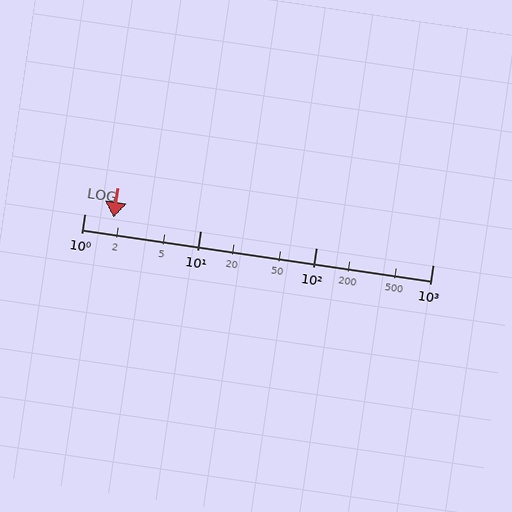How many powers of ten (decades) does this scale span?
The scale spans 3 decades, from 1 to 1000.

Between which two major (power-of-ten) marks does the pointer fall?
The pointer is between 1 and 10.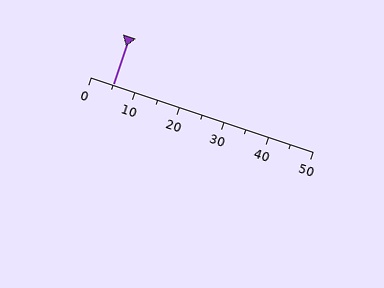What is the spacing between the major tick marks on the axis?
The major ticks are spaced 10 apart.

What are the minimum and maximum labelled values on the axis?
The axis runs from 0 to 50.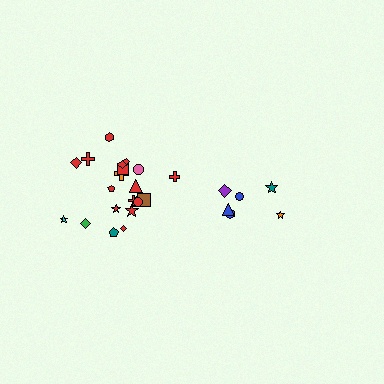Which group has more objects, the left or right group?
The left group.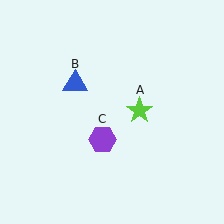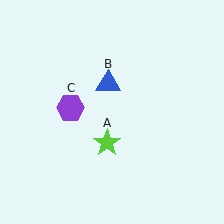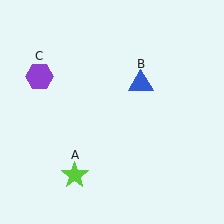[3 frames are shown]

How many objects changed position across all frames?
3 objects changed position: lime star (object A), blue triangle (object B), purple hexagon (object C).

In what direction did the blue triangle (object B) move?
The blue triangle (object B) moved right.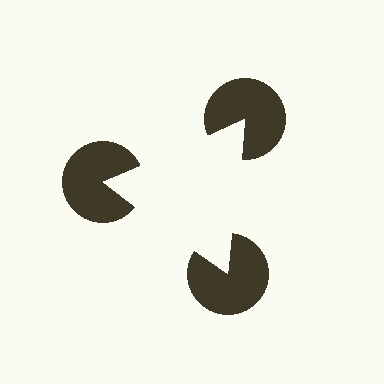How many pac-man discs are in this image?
There are 3 — one at each vertex of the illusory triangle.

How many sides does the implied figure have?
3 sides.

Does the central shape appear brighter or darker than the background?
It typically appears slightly brighter than the background, even though no actual brightness change is drawn.